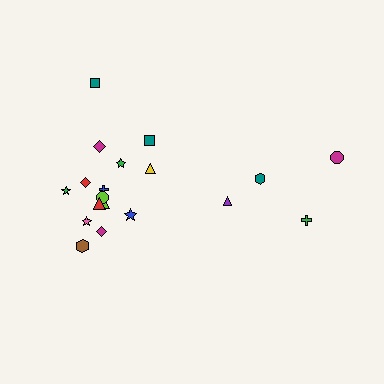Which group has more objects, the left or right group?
The left group.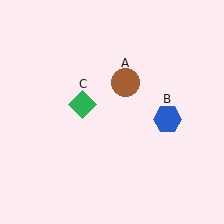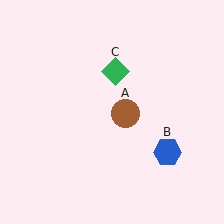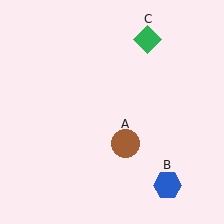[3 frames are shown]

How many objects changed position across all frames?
3 objects changed position: brown circle (object A), blue hexagon (object B), green diamond (object C).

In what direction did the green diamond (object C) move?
The green diamond (object C) moved up and to the right.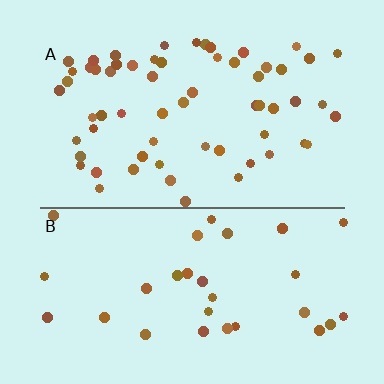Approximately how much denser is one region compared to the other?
Approximately 1.9× — region A over region B.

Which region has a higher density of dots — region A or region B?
A (the top).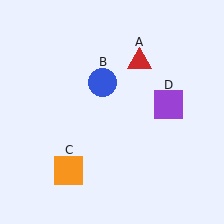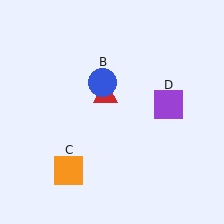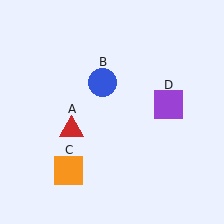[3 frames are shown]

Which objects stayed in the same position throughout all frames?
Blue circle (object B) and orange square (object C) and purple square (object D) remained stationary.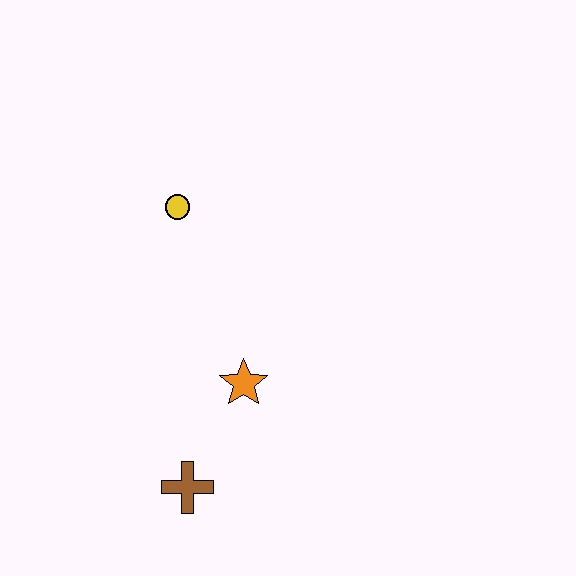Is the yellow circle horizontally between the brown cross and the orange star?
No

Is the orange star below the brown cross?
No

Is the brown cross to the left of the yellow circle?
No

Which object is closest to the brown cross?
The orange star is closest to the brown cross.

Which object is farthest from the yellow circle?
The brown cross is farthest from the yellow circle.